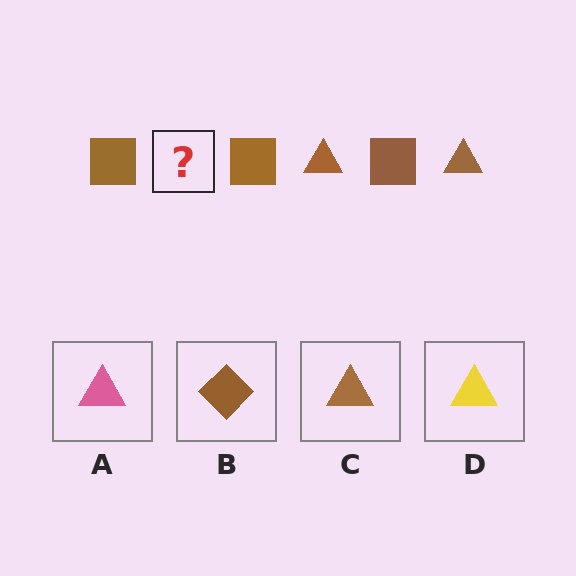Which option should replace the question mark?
Option C.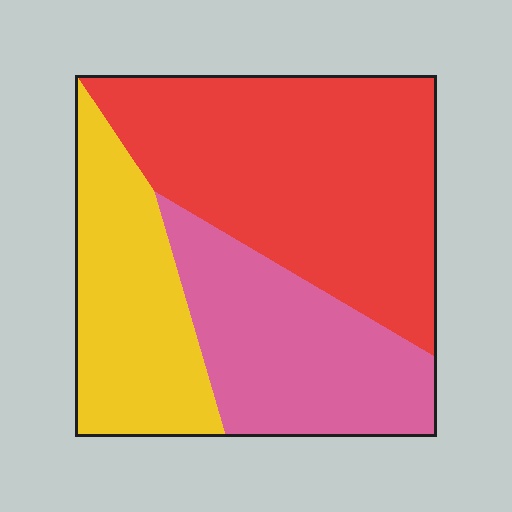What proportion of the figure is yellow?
Yellow takes up between a quarter and a half of the figure.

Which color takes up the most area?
Red, at roughly 45%.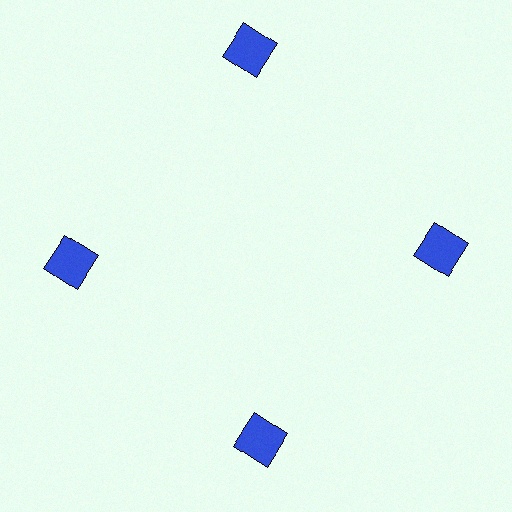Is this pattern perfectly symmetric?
No. The 4 blue squares are arranged in a ring, but one element near the 12 o'clock position is pushed outward from the center, breaking the 4-fold rotational symmetry.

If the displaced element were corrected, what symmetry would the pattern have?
It would have 4-fold rotational symmetry — the pattern would map onto itself every 90 degrees.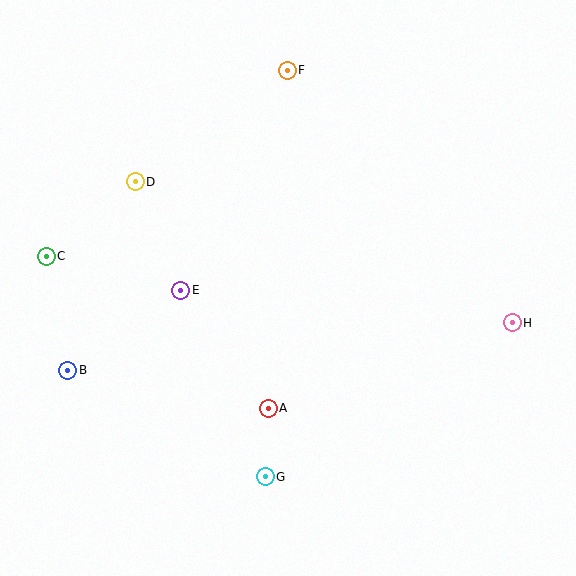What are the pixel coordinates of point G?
Point G is at (265, 477).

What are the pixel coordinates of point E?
Point E is at (181, 290).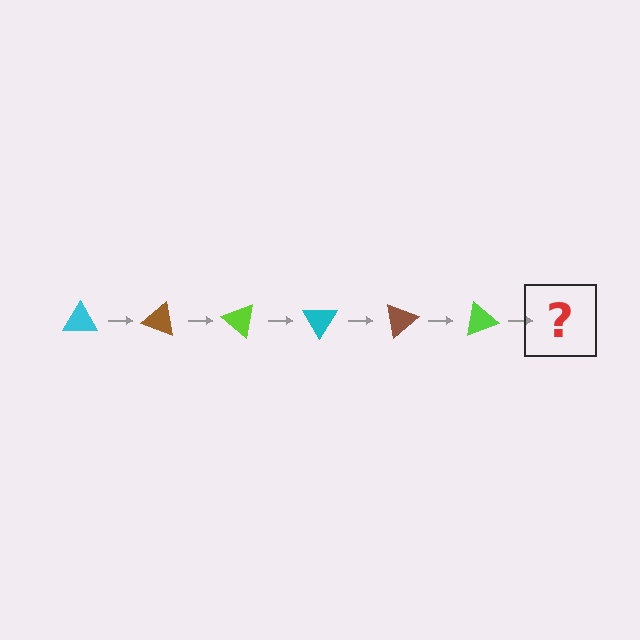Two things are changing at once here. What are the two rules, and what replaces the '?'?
The two rules are that it rotates 20 degrees each step and the color cycles through cyan, brown, and lime. The '?' should be a cyan triangle, rotated 120 degrees from the start.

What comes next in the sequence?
The next element should be a cyan triangle, rotated 120 degrees from the start.